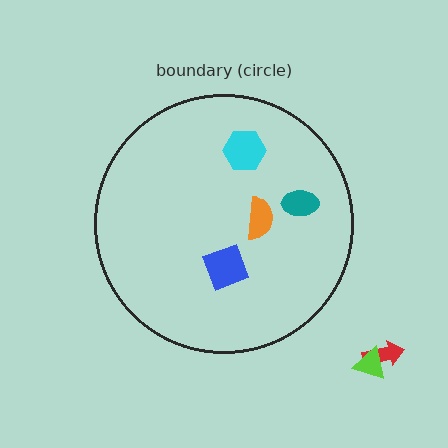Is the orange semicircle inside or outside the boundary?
Inside.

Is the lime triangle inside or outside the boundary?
Outside.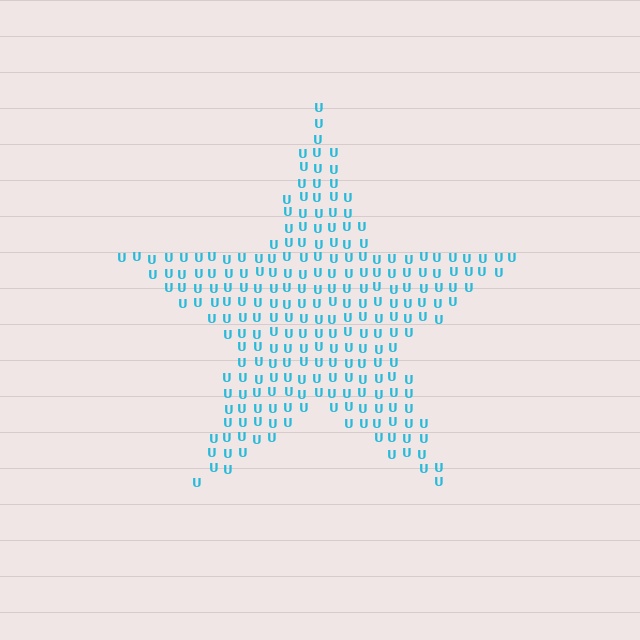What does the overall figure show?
The overall figure shows a star.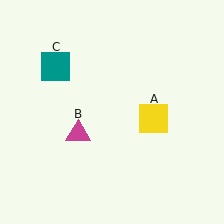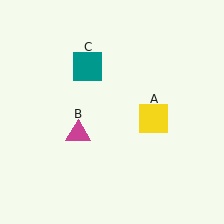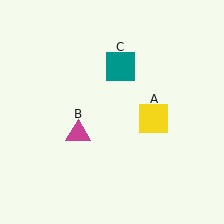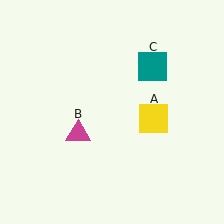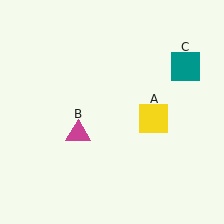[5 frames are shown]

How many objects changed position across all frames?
1 object changed position: teal square (object C).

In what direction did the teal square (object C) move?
The teal square (object C) moved right.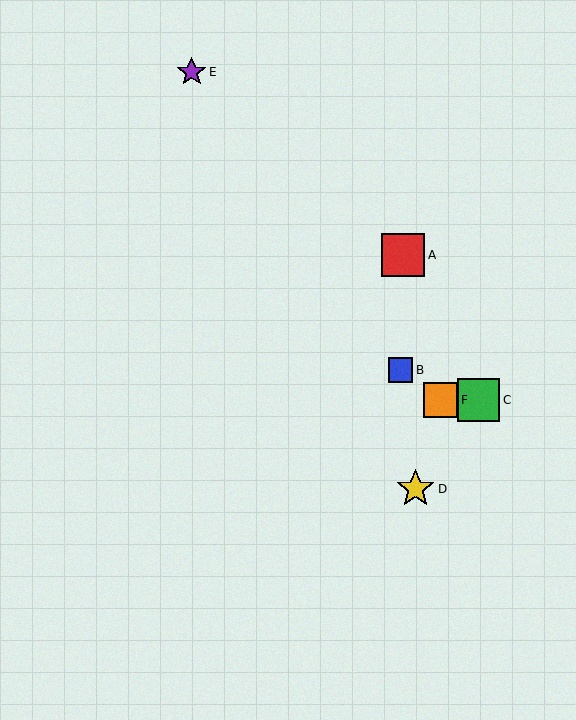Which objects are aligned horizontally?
Objects C, F are aligned horizontally.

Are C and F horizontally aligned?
Yes, both are at y≈400.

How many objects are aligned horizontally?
2 objects (C, F) are aligned horizontally.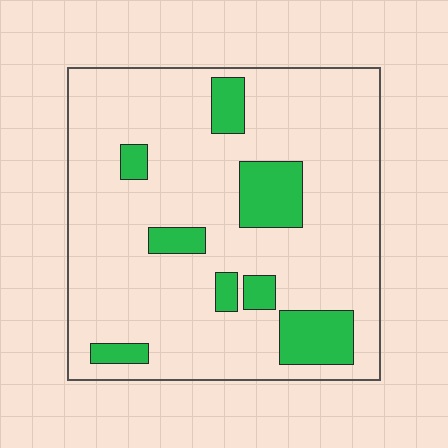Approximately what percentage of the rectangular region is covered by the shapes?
Approximately 15%.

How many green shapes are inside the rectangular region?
8.